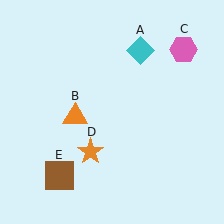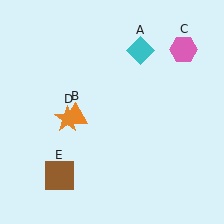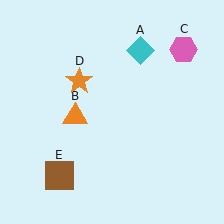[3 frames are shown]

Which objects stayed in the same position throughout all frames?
Cyan diamond (object A) and orange triangle (object B) and pink hexagon (object C) and brown square (object E) remained stationary.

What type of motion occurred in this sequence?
The orange star (object D) rotated clockwise around the center of the scene.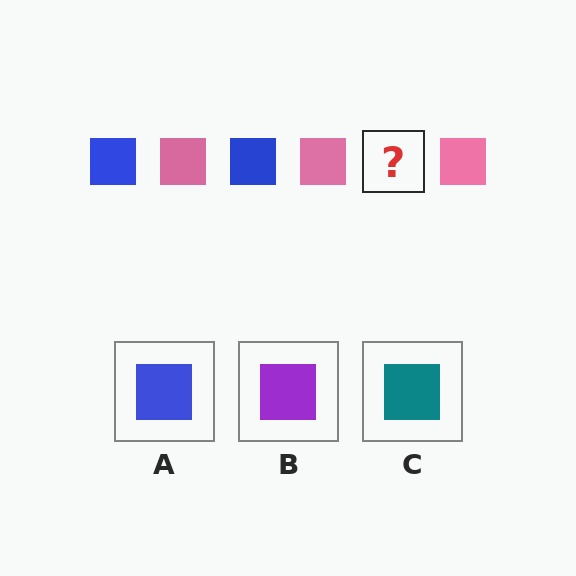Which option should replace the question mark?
Option A.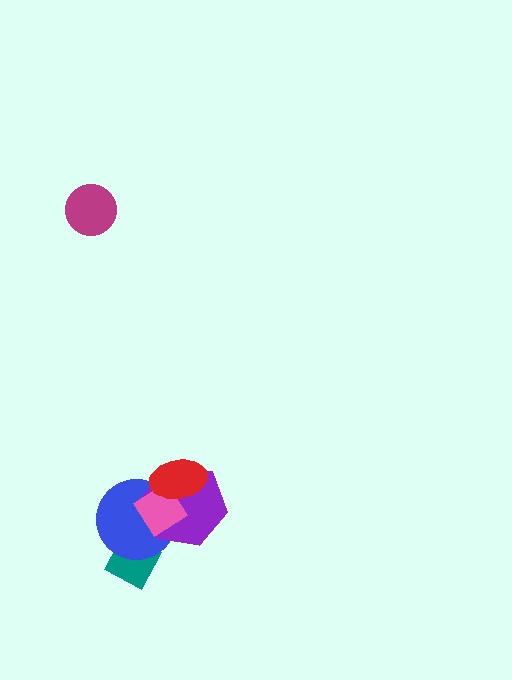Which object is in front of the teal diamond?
The blue circle is in front of the teal diamond.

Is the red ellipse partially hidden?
No, no other shape covers it.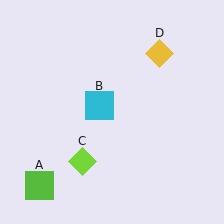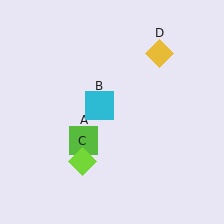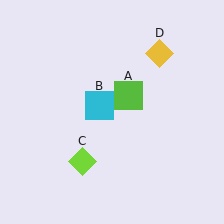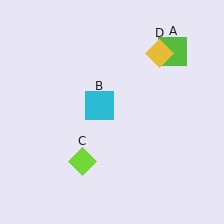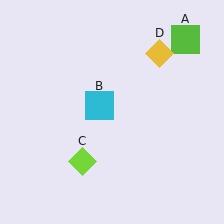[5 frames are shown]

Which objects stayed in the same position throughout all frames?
Cyan square (object B) and lime diamond (object C) and yellow diamond (object D) remained stationary.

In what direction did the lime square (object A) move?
The lime square (object A) moved up and to the right.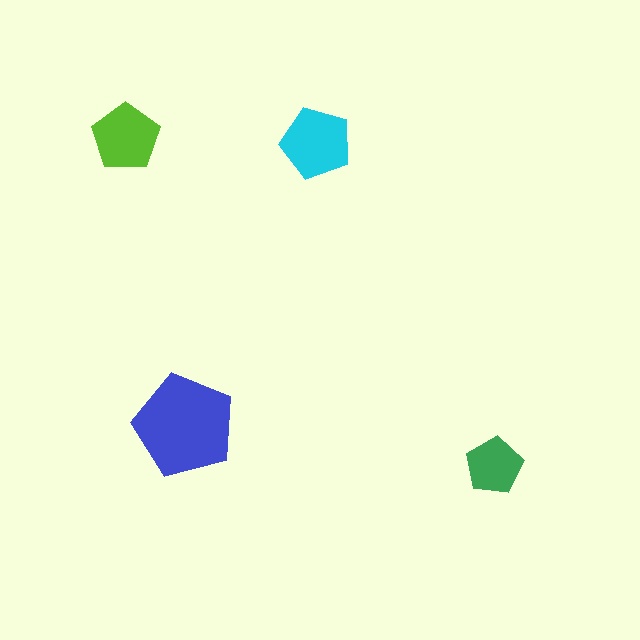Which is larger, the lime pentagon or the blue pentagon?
The blue one.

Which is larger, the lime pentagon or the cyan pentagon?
The cyan one.